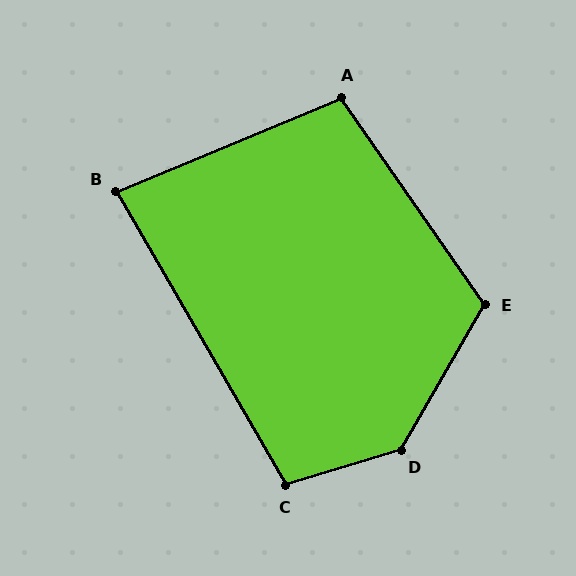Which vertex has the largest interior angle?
D, at approximately 137 degrees.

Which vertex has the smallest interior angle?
B, at approximately 83 degrees.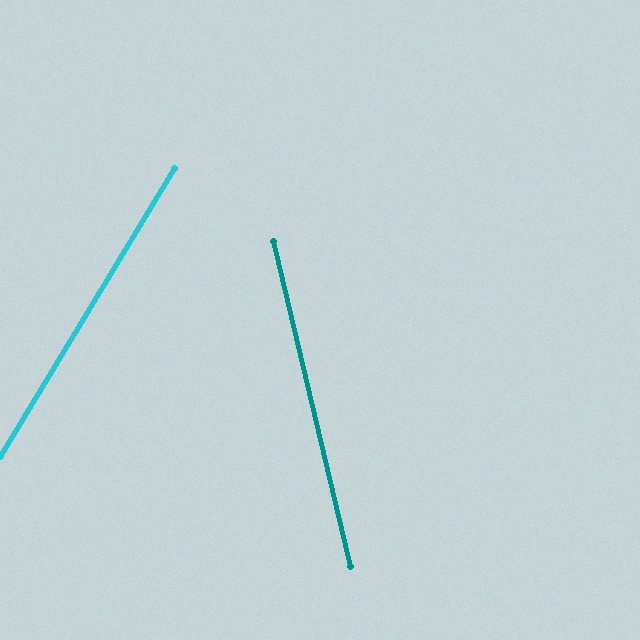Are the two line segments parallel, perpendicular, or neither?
Neither parallel nor perpendicular — they differ by about 44°.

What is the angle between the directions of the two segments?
Approximately 44 degrees.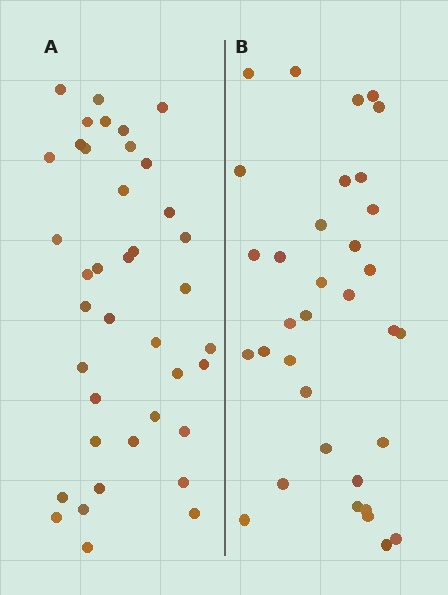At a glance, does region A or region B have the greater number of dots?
Region A (the left region) has more dots.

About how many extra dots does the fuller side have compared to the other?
Region A has about 5 more dots than region B.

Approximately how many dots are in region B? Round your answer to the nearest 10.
About 30 dots. (The exact count is 34, which rounds to 30.)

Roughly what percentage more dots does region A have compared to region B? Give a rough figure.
About 15% more.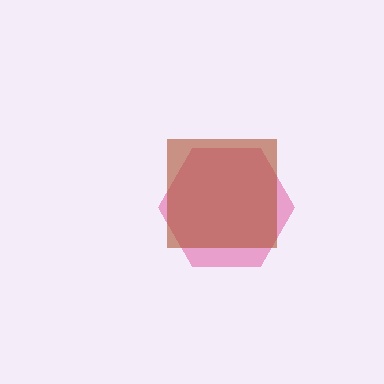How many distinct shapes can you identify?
There are 2 distinct shapes: a pink hexagon, a brown square.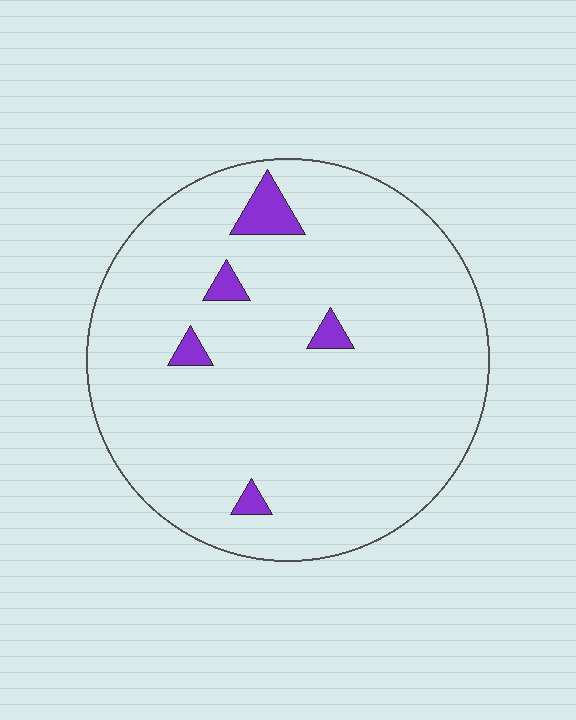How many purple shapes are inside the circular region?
5.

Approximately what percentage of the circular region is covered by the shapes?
Approximately 5%.